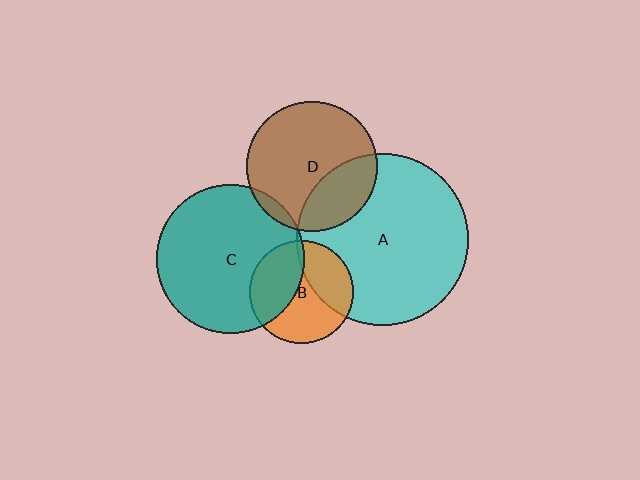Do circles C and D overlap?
Yes.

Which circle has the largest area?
Circle A (cyan).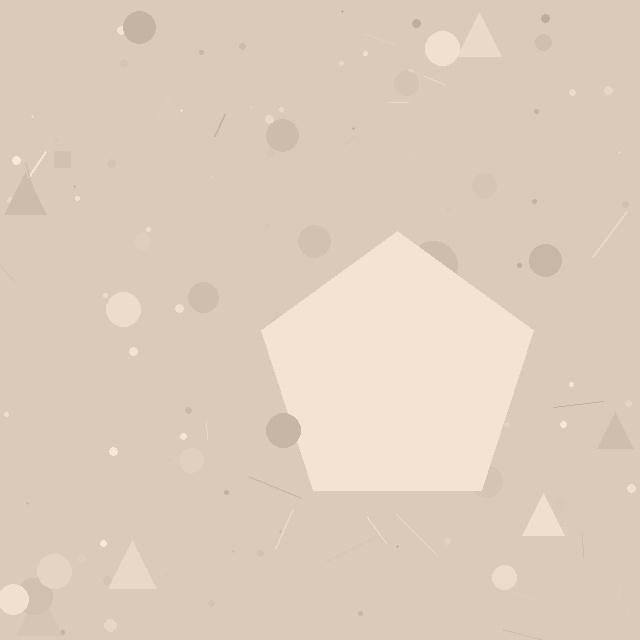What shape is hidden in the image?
A pentagon is hidden in the image.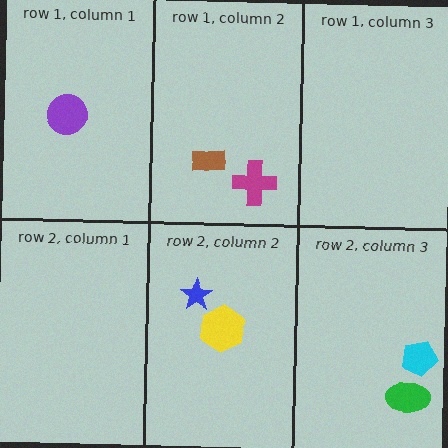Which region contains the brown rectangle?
The row 1, column 2 region.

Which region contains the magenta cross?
The row 1, column 2 region.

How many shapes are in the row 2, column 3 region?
2.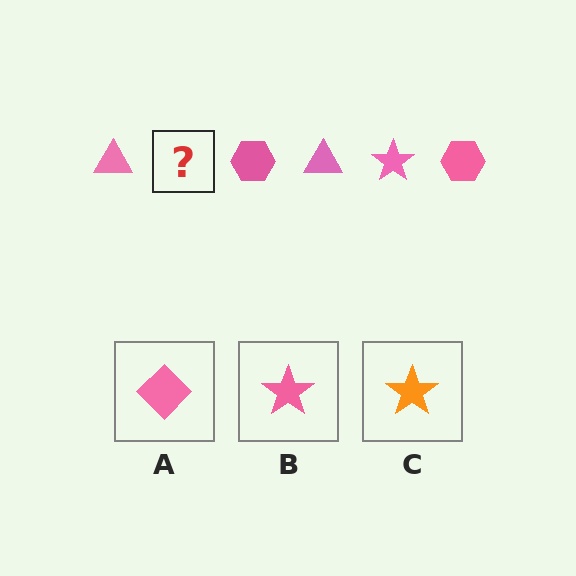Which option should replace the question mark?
Option B.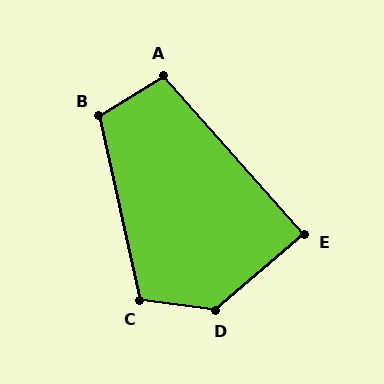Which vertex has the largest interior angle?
D, at approximately 132 degrees.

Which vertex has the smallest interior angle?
E, at approximately 89 degrees.